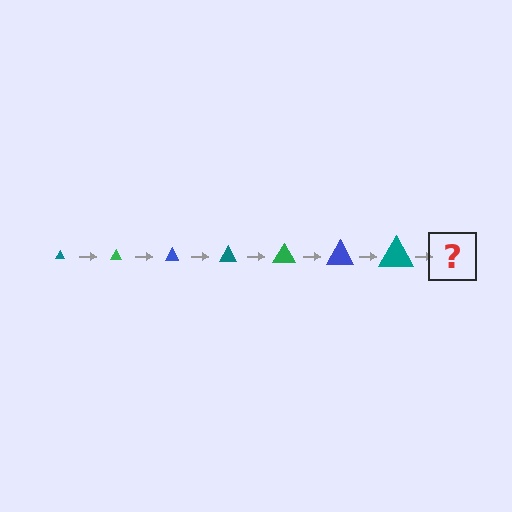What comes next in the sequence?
The next element should be a green triangle, larger than the previous one.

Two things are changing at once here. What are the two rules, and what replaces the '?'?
The two rules are that the triangle grows larger each step and the color cycles through teal, green, and blue. The '?' should be a green triangle, larger than the previous one.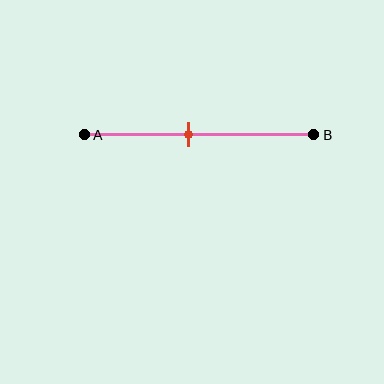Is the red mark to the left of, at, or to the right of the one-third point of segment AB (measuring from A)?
The red mark is to the right of the one-third point of segment AB.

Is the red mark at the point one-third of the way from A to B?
No, the mark is at about 45% from A, not at the 33% one-third point.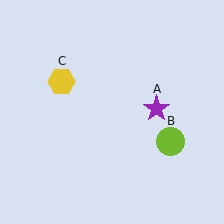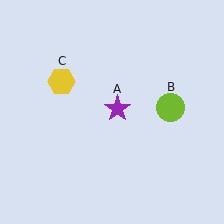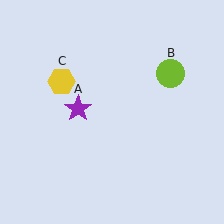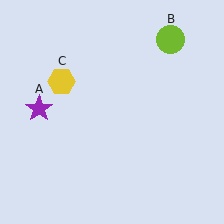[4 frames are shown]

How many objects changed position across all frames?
2 objects changed position: purple star (object A), lime circle (object B).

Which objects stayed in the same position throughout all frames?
Yellow hexagon (object C) remained stationary.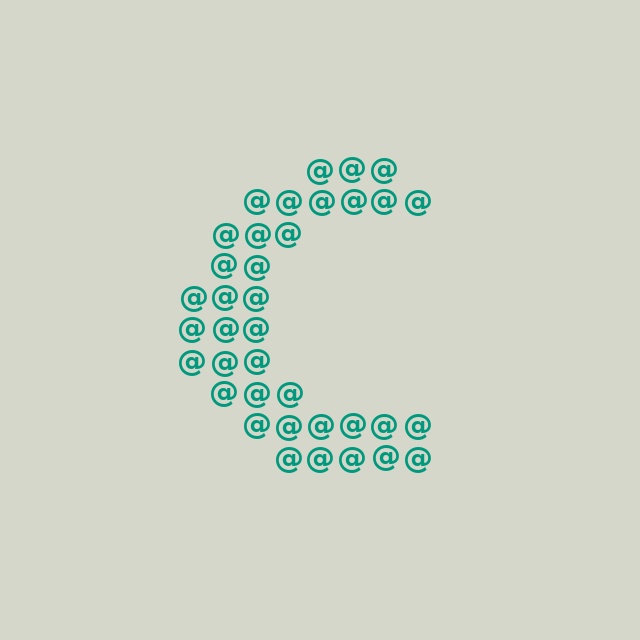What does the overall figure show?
The overall figure shows the letter C.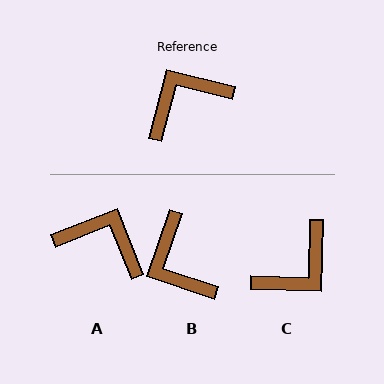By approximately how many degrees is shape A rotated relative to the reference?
Approximately 54 degrees clockwise.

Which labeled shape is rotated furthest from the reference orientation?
C, about 167 degrees away.